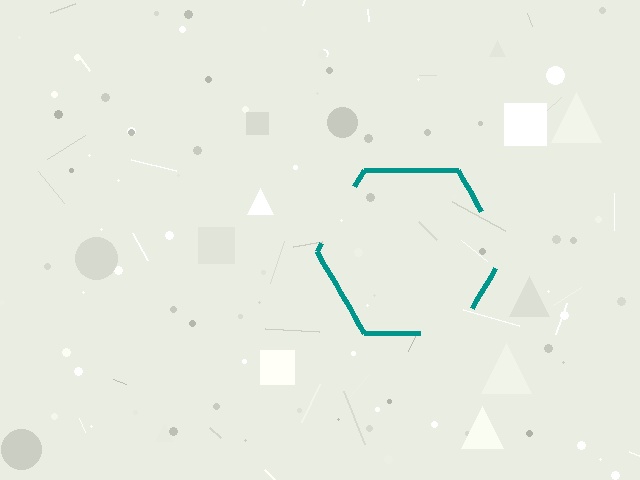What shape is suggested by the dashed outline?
The dashed outline suggests a hexagon.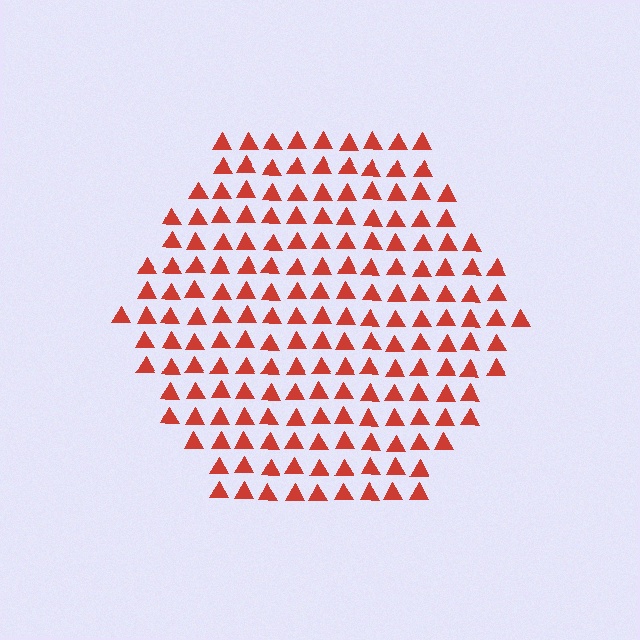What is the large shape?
The large shape is a hexagon.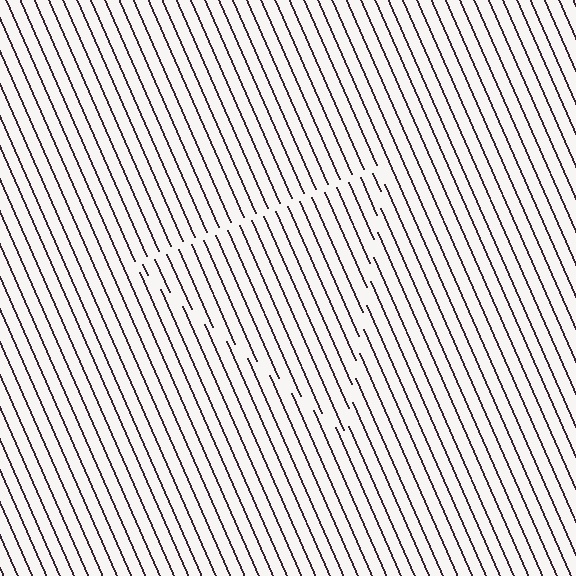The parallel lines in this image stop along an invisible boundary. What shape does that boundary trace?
An illusory triangle. The interior of the shape contains the same grating, shifted by half a period — the contour is defined by the phase discontinuity where line-ends from the inner and outer gratings abut.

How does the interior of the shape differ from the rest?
The interior of the shape contains the same grating, shifted by half a period — the contour is defined by the phase discontinuity where line-ends from the inner and outer gratings abut.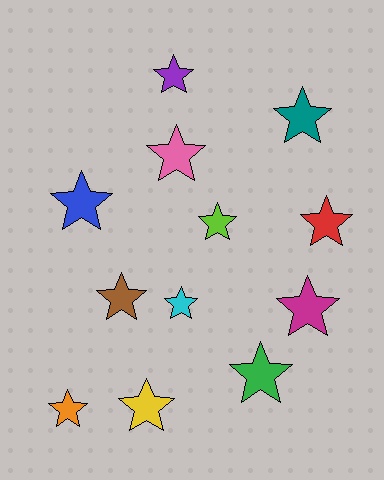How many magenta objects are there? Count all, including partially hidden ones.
There is 1 magenta object.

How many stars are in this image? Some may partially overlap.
There are 12 stars.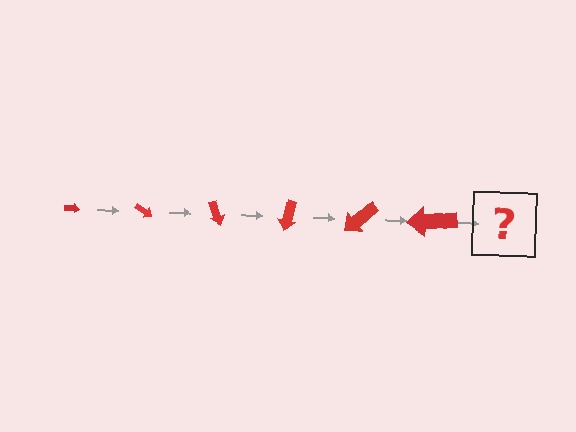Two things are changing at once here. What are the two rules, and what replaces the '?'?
The two rules are that the arrow grows larger each step and it rotates 35 degrees each step. The '?' should be an arrow, larger than the previous one and rotated 210 degrees from the start.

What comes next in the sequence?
The next element should be an arrow, larger than the previous one and rotated 210 degrees from the start.